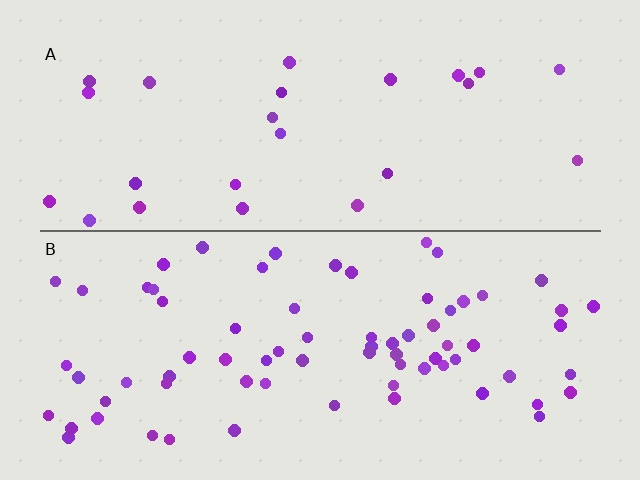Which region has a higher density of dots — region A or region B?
B (the bottom).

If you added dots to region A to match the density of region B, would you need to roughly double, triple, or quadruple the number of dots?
Approximately triple.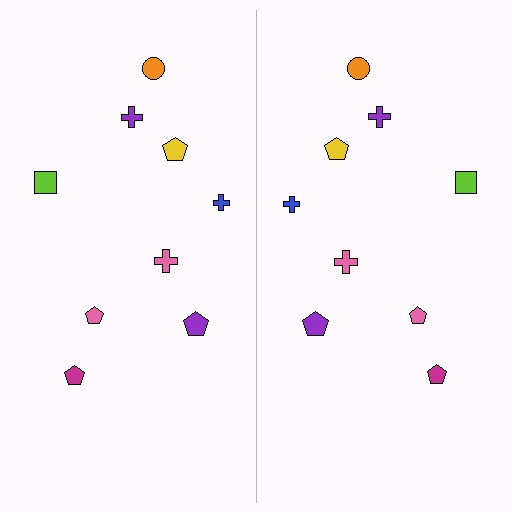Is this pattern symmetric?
Yes, this pattern has bilateral (reflection) symmetry.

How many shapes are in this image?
There are 18 shapes in this image.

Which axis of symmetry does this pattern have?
The pattern has a vertical axis of symmetry running through the center of the image.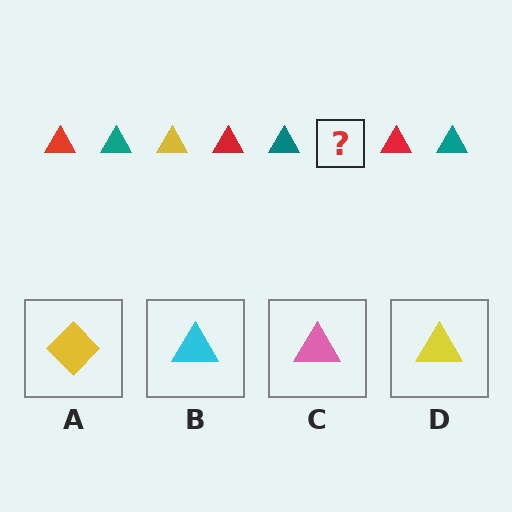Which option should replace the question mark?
Option D.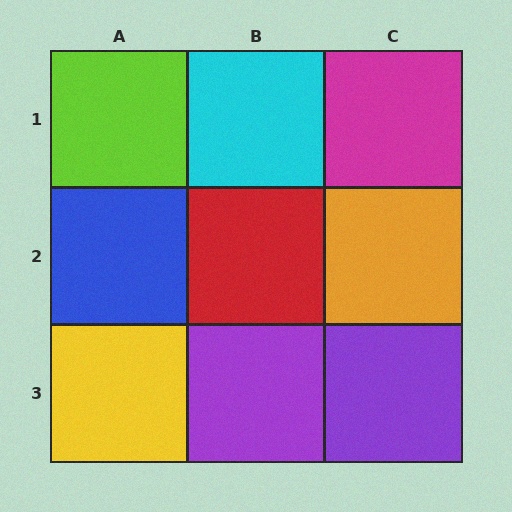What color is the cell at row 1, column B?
Cyan.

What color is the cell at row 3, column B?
Purple.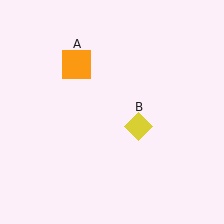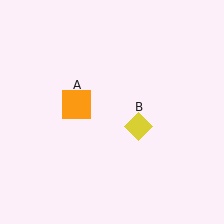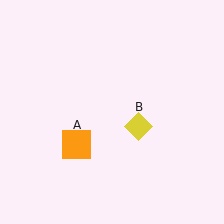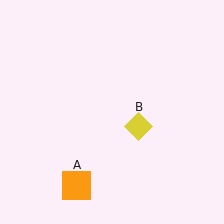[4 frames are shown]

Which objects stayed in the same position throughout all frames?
Yellow diamond (object B) remained stationary.